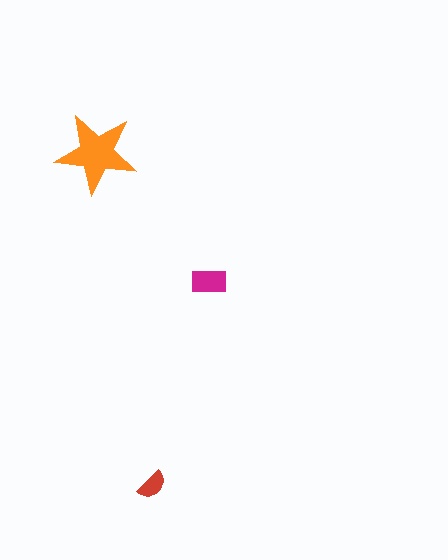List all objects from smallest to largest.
The red semicircle, the magenta rectangle, the orange star.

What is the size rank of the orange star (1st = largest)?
1st.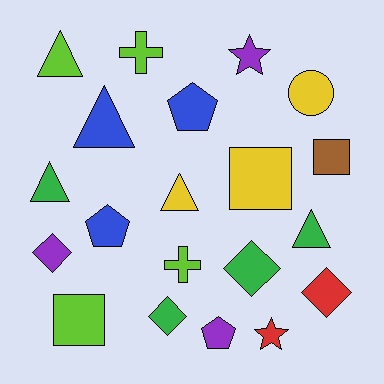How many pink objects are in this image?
There are no pink objects.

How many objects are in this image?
There are 20 objects.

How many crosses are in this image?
There are 2 crosses.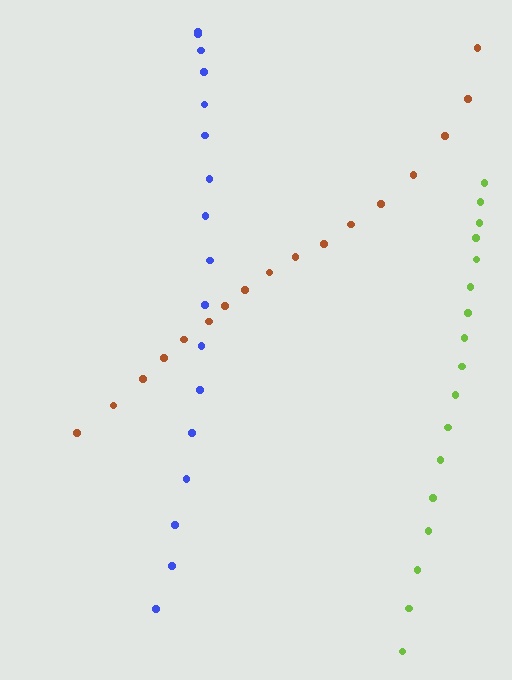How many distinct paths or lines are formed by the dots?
There are 3 distinct paths.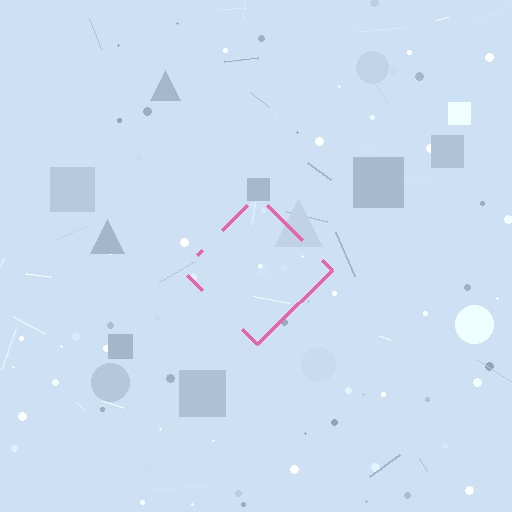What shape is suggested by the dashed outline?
The dashed outline suggests a diamond.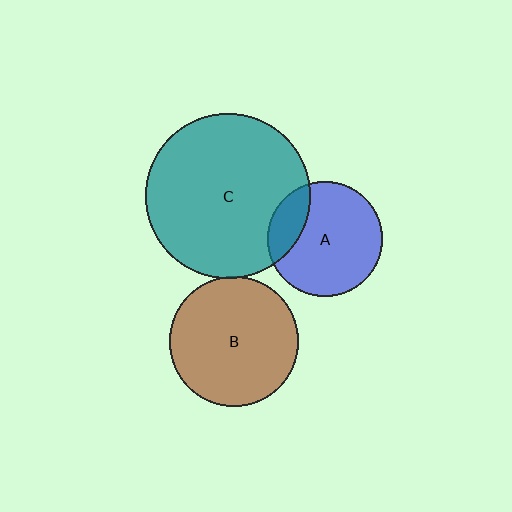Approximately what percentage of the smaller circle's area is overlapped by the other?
Approximately 5%.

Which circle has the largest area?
Circle C (teal).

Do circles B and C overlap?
Yes.